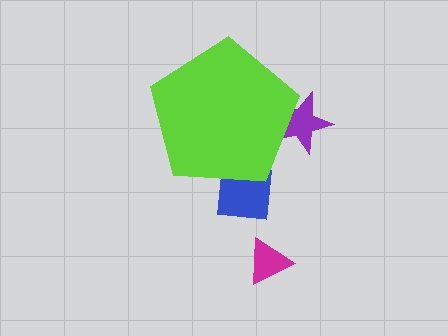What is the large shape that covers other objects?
A lime pentagon.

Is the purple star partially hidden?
Yes, the purple star is partially hidden behind the lime pentagon.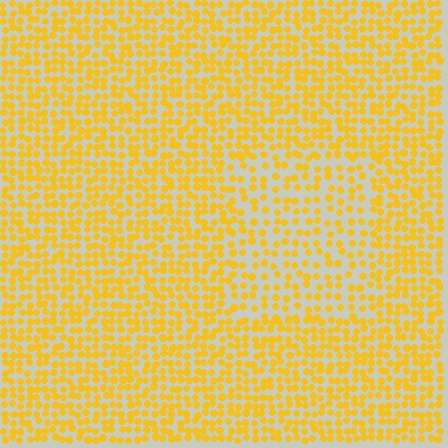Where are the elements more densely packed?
The elements are more densely packed outside the rectangle boundary.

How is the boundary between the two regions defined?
The boundary is defined by a change in element density (approximately 1.7x ratio). All elements are the same color, size, and shape.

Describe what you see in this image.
The image contains small yellow elements arranged at two different densities. A rectangle-shaped region is visible where the elements are less densely packed than the surrounding area.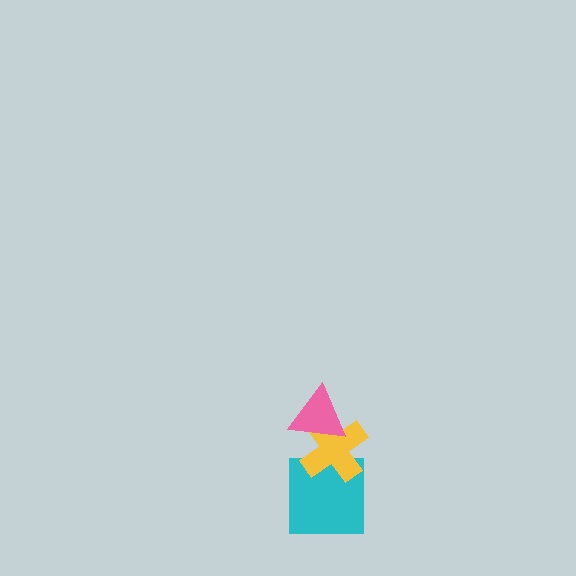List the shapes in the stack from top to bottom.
From top to bottom: the pink triangle, the yellow cross, the cyan square.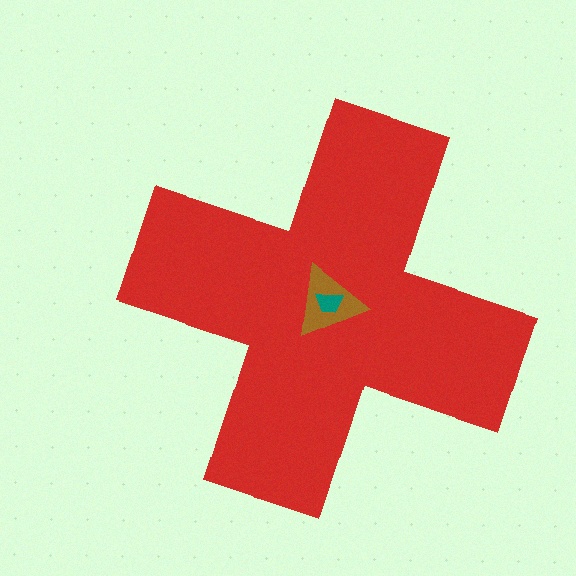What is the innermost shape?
The teal trapezoid.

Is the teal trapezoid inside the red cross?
Yes.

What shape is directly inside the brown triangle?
The teal trapezoid.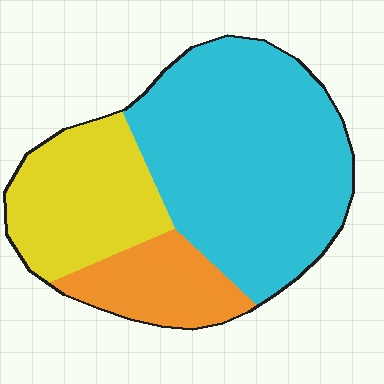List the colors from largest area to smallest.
From largest to smallest: cyan, yellow, orange.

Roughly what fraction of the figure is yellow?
Yellow takes up about one quarter (1/4) of the figure.